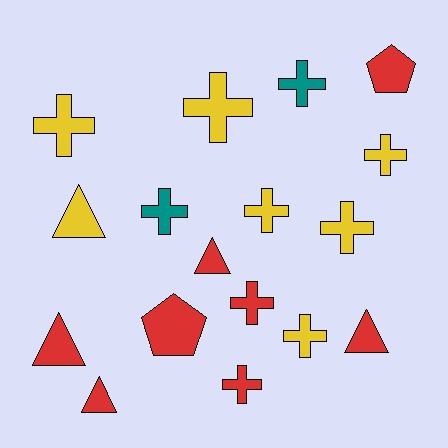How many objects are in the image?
There are 17 objects.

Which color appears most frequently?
Red, with 8 objects.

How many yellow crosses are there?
There are 6 yellow crosses.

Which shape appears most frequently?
Cross, with 10 objects.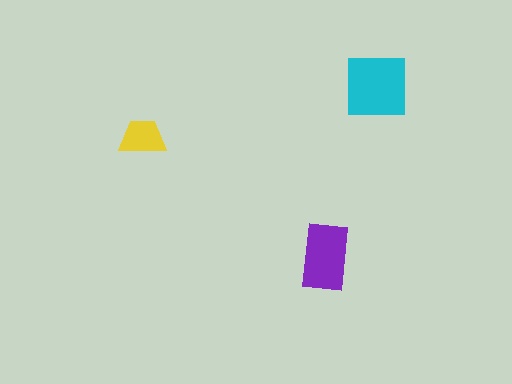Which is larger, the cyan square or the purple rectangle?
The cyan square.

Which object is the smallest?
The yellow trapezoid.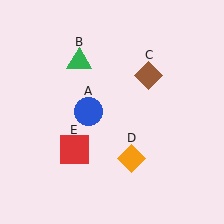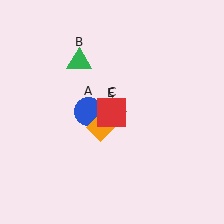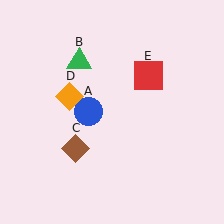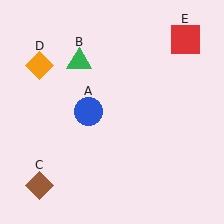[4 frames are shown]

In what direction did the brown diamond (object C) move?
The brown diamond (object C) moved down and to the left.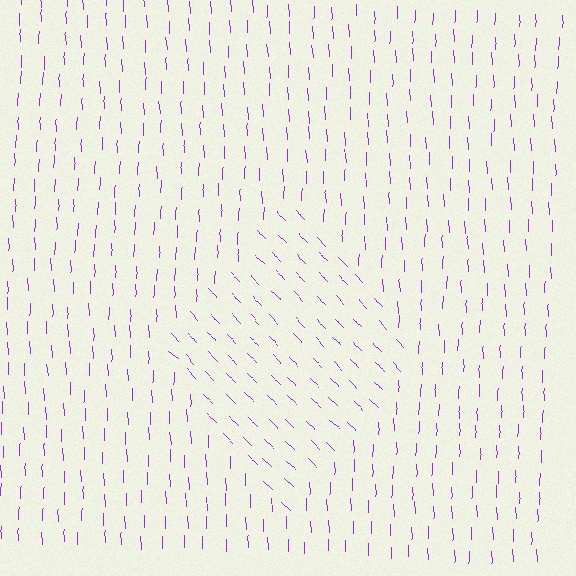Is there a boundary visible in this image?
Yes, there is a texture boundary formed by a change in line orientation.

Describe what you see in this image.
The image is filled with small purple line segments. A diamond region in the image has lines oriented differently from the surrounding lines, creating a visible texture boundary.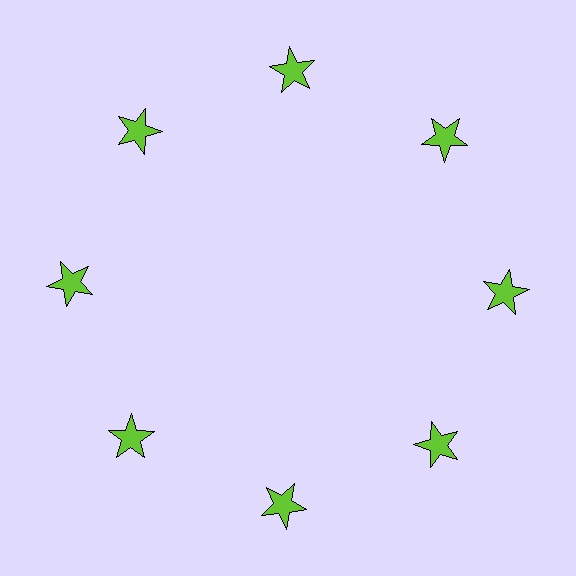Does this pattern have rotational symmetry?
Yes, this pattern has 8-fold rotational symmetry. It looks the same after rotating 45 degrees around the center.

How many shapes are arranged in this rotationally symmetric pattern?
There are 8 shapes, arranged in 8 groups of 1.